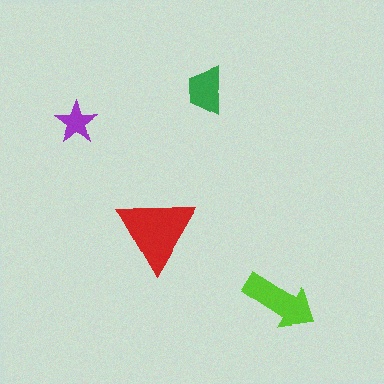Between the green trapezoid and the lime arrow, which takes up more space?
The lime arrow.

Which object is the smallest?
The purple star.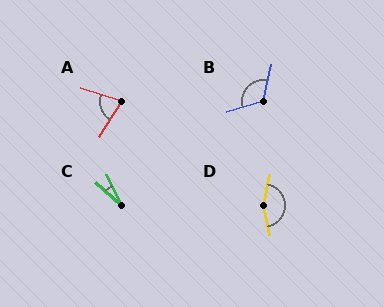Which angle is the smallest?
C, at approximately 22 degrees.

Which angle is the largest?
D, at approximately 156 degrees.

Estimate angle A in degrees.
Approximately 76 degrees.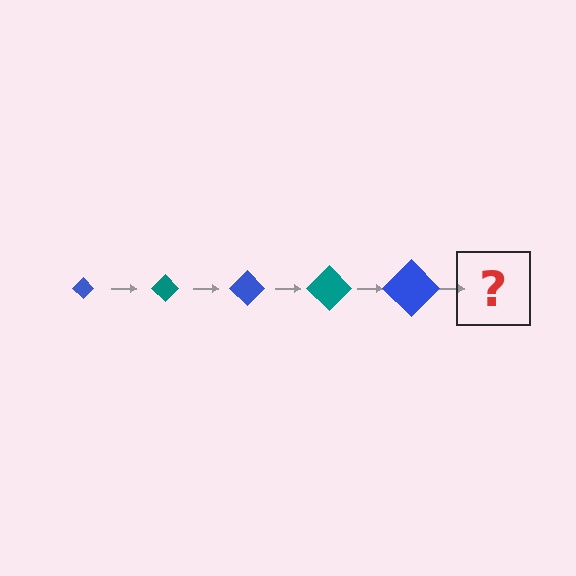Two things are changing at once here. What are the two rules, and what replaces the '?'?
The two rules are that the diamond grows larger each step and the color cycles through blue and teal. The '?' should be a teal diamond, larger than the previous one.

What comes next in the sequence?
The next element should be a teal diamond, larger than the previous one.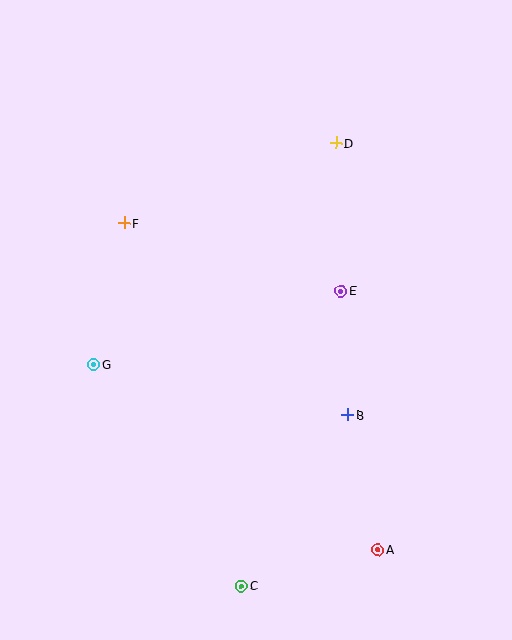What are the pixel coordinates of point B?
Point B is at (348, 415).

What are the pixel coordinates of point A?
Point A is at (378, 550).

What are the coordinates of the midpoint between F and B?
The midpoint between F and B is at (236, 319).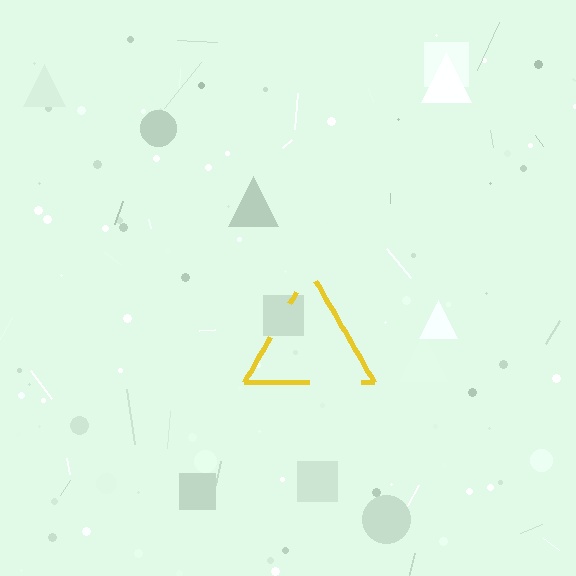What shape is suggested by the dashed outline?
The dashed outline suggests a triangle.